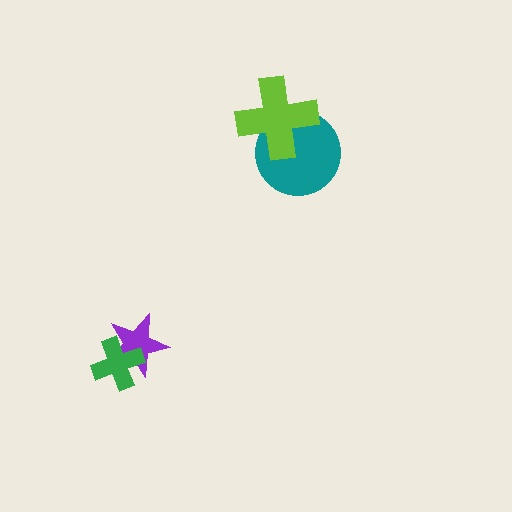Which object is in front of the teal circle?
The lime cross is in front of the teal circle.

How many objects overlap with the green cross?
1 object overlaps with the green cross.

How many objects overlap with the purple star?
1 object overlaps with the purple star.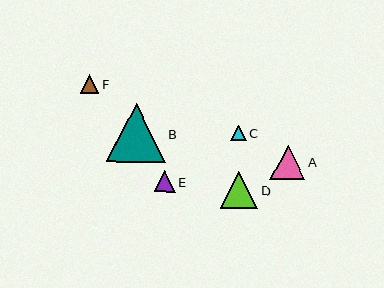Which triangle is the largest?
Triangle B is the largest with a size of approximately 59 pixels.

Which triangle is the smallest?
Triangle C is the smallest with a size of approximately 15 pixels.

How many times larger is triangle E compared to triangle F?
Triangle E is approximately 1.1 times the size of triangle F.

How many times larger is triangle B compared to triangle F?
Triangle B is approximately 3.2 times the size of triangle F.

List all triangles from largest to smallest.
From largest to smallest: B, D, A, E, F, C.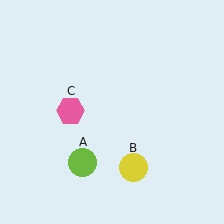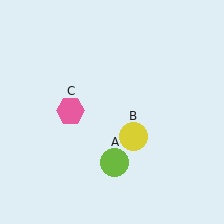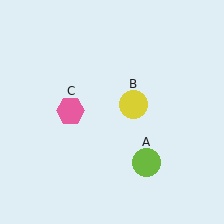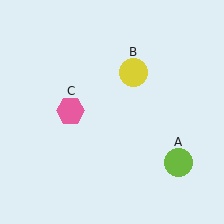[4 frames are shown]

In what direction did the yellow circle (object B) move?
The yellow circle (object B) moved up.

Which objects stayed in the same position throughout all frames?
Pink hexagon (object C) remained stationary.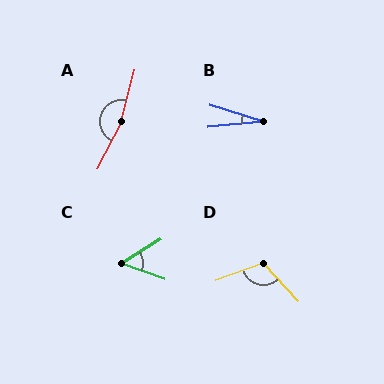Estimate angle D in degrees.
Approximately 113 degrees.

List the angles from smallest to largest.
B (22°), C (51°), D (113°), A (167°).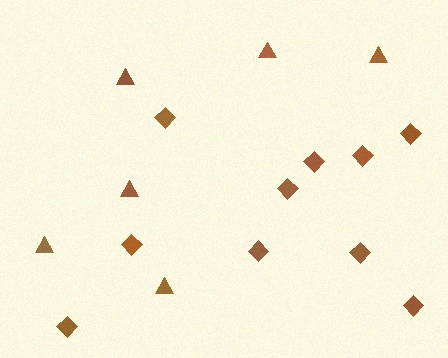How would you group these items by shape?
There are 2 groups: one group of diamonds (10) and one group of triangles (6).